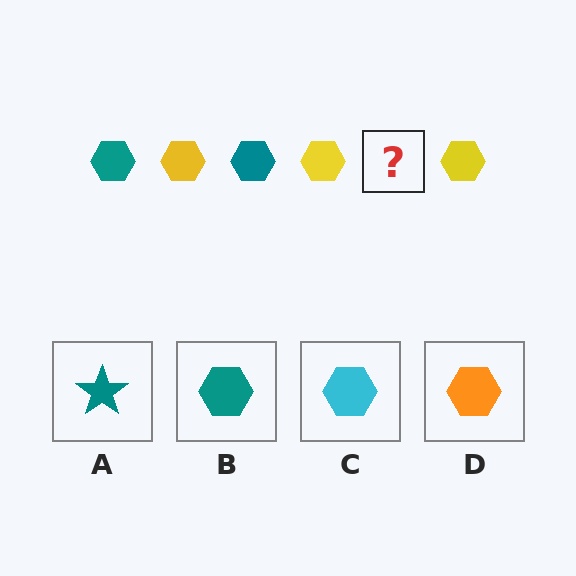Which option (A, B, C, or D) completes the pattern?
B.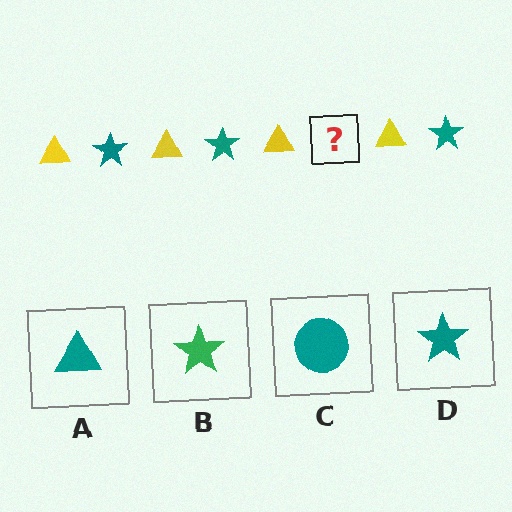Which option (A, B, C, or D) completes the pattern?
D.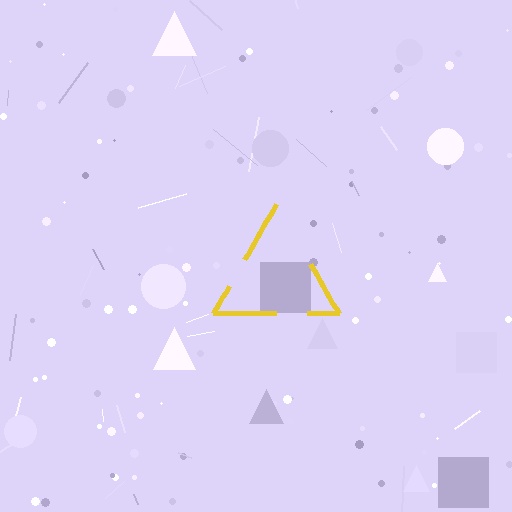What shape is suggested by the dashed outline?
The dashed outline suggests a triangle.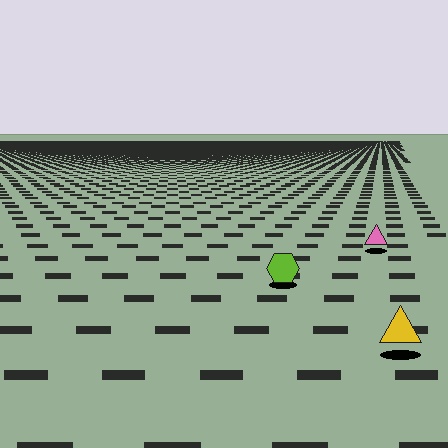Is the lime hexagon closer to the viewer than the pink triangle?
Yes. The lime hexagon is closer — you can tell from the texture gradient: the ground texture is coarser near it.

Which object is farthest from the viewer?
The pink triangle is farthest from the viewer. It appears smaller and the ground texture around it is denser.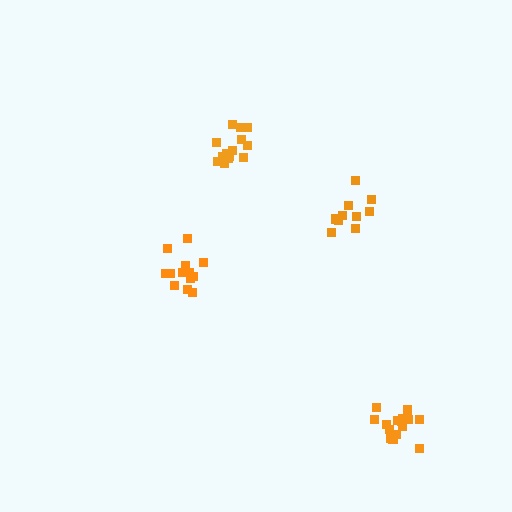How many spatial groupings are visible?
There are 4 spatial groupings.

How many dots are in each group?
Group 1: 13 dots, Group 2: 16 dots, Group 3: 15 dots, Group 4: 10 dots (54 total).